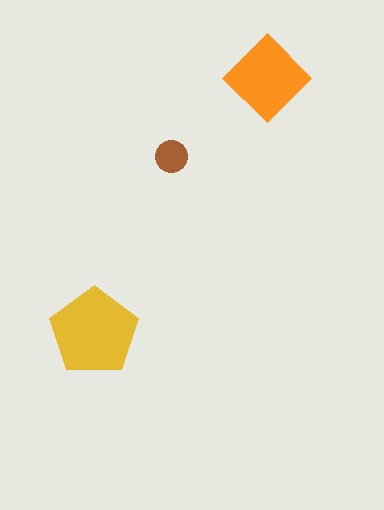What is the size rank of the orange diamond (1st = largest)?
2nd.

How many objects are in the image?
There are 3 objects in the image.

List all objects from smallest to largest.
The brown circle, the orange diamond, the yellow pentagon.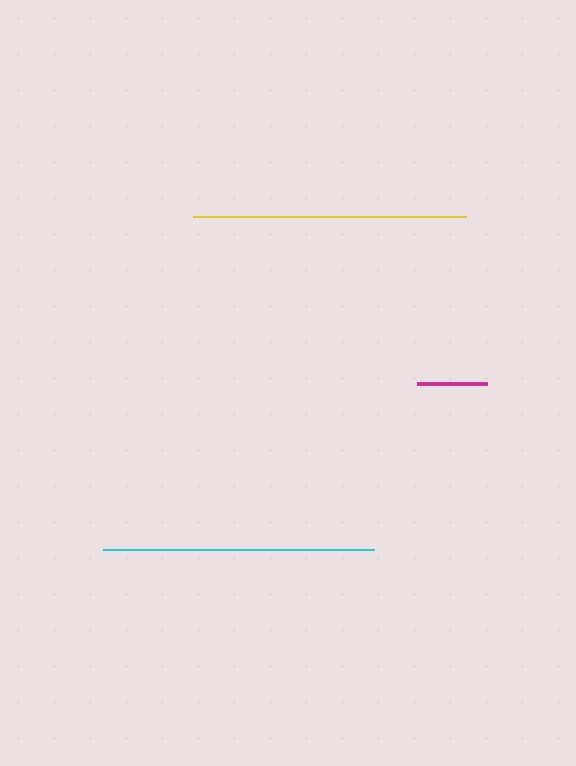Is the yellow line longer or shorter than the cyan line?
The yellow line is longer than the cyan line.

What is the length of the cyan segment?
The cyan segment is approximately 272 pixels long.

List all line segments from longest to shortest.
From longest to shortest: yellow, cyan, magenta.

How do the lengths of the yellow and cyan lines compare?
The yellow and cyan lines are approximately the same length.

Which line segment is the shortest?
The magenta line is the shortest at approximately 69 pixels.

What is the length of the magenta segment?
The magenta segment is approximately 69 pixels long.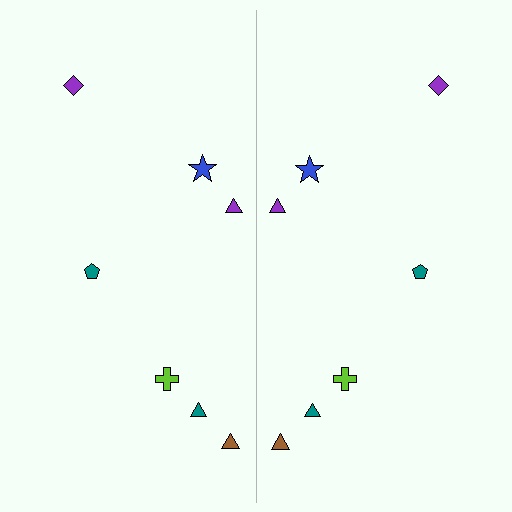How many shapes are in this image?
There are 14 shapes in this image.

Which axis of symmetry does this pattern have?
The pattern has a vertical axis of symmetry running through the center of the image.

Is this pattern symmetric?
Yes, this pattern has bilateral (reflection) symmetry.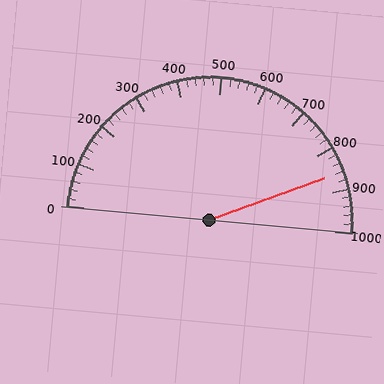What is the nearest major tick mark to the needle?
The nearest major tick mark is 900.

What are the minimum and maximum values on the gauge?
The gauge ranges from 0 to 1000.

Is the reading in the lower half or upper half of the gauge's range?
The reading is in the upper half of the range (0 to 1000).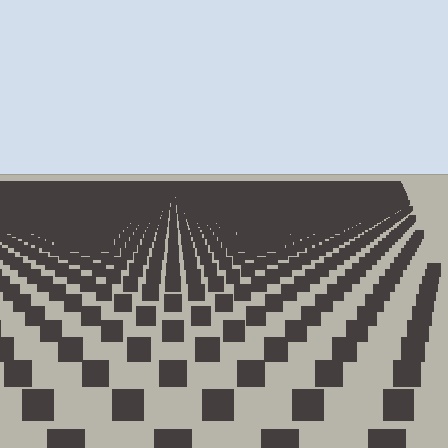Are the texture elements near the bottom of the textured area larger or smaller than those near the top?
Larger. Near the bottom, elements are closer to the viewer and appear at a bigger on-screen size.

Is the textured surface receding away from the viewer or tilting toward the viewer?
The surface is receding away from the viewer. Texture elements get smaller and denser toward the top.